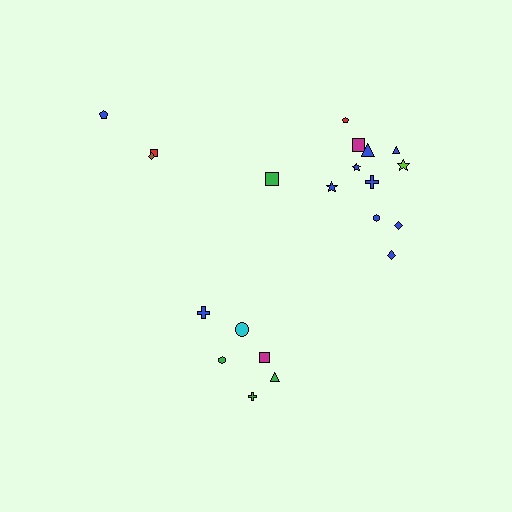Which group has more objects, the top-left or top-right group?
The top-right group.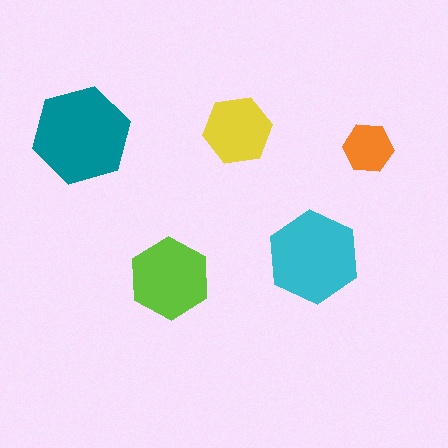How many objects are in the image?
There are 5 objects in the image.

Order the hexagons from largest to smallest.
the teal one, the cyan one, the lime one, the yellow one, the orange one.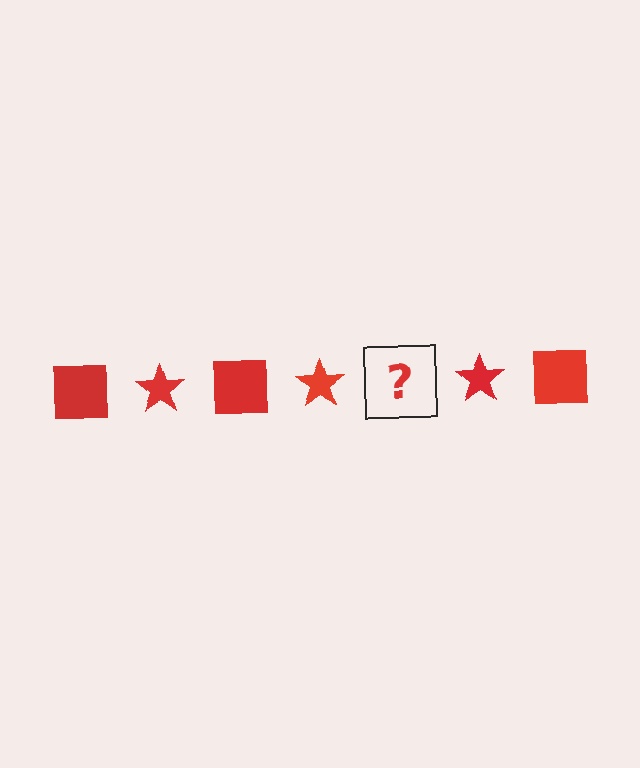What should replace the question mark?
The question mark should be replaced with a red square.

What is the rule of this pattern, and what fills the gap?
The rule is that the pattern cycles through square, star shapes in red. The gap should be filled with a red square.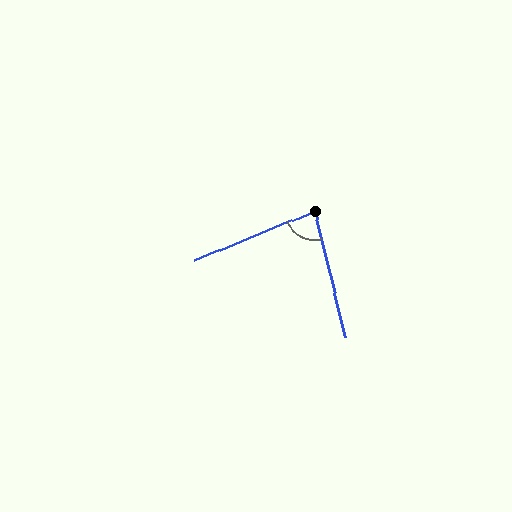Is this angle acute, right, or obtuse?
It is acute.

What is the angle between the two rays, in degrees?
Approximately 81 degrees.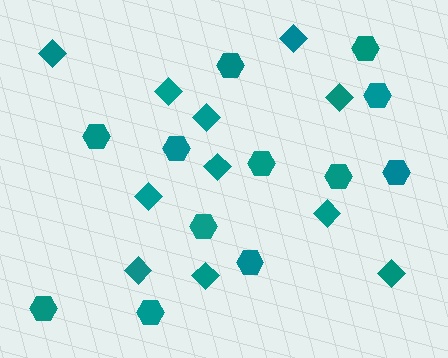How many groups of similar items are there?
There are 2 groups: one group of diamonds (11) and one group of hexagons (12).